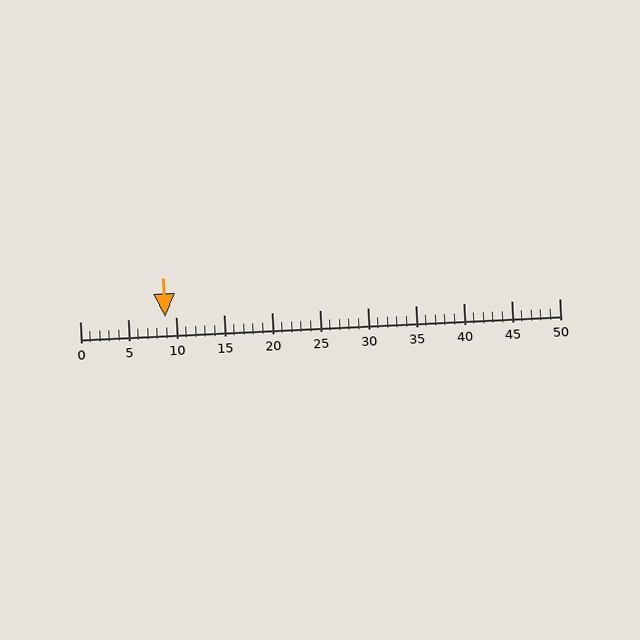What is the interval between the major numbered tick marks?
The major tick marks are spaced 5 units apart.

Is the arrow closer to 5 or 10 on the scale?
The arrow is closer to 10.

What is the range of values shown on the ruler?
The ruler shows values from 0 to 50.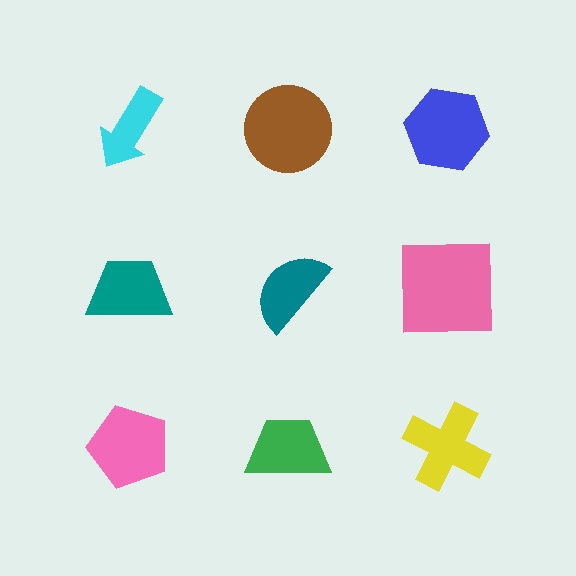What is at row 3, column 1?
A pink pentagon.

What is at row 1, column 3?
A blue hexagon.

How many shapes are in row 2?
3 shapes.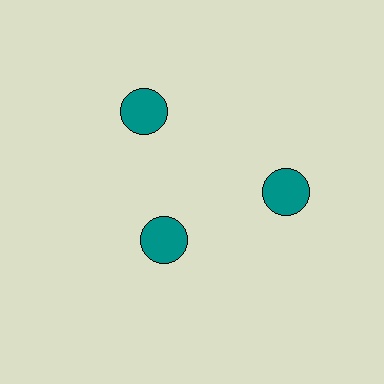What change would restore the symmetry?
The symmetry would be restored by moving it outward, back onto the ring so that all 3 circles sit at equal angles and equal distance from the center.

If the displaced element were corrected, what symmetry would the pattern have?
It would have 3-fold rotational symmetry — the pattern would map onto itself every 120 degrees.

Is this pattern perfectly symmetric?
No. The 3 teal circles are arranged in a ring, but one element near the 7 o'clock position is pulled inward toward the center, breaking the 3-fold rotational symmetry.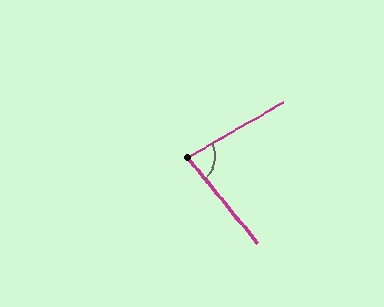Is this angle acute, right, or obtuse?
It is acute.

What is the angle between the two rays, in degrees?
Approximately 80 degrees.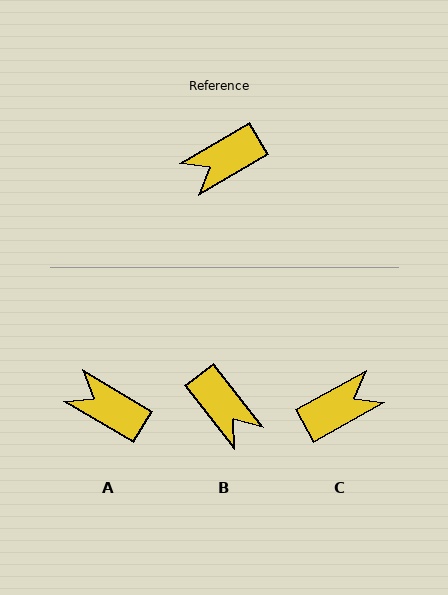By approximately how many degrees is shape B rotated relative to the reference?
Approximately 97 degrees counter-clockwise.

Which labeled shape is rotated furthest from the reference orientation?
C, about 178 degrees away.